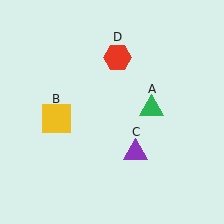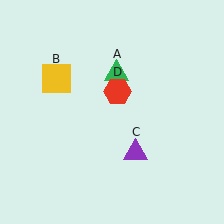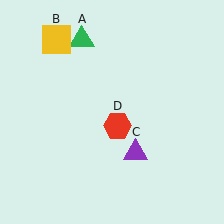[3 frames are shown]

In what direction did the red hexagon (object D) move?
The red hexagon (object D) moved down.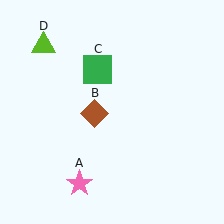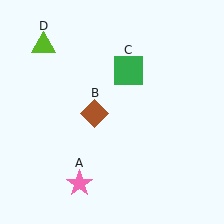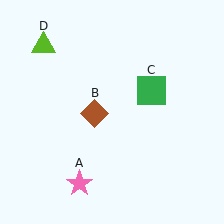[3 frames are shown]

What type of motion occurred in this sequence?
The green square (object C) rotated clockwise around the center of the scene.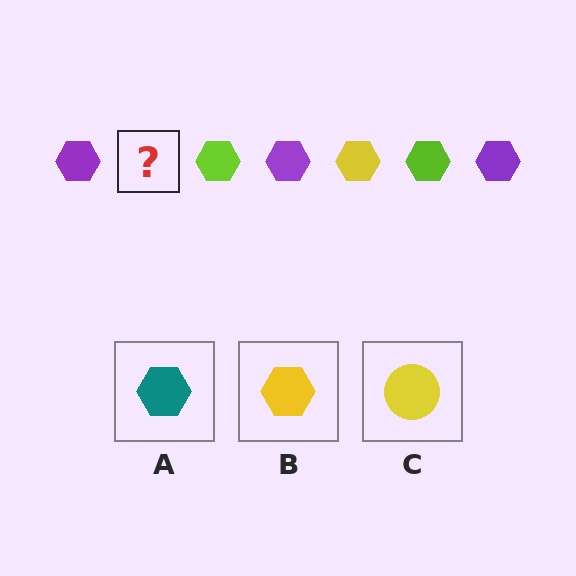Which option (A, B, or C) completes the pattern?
B.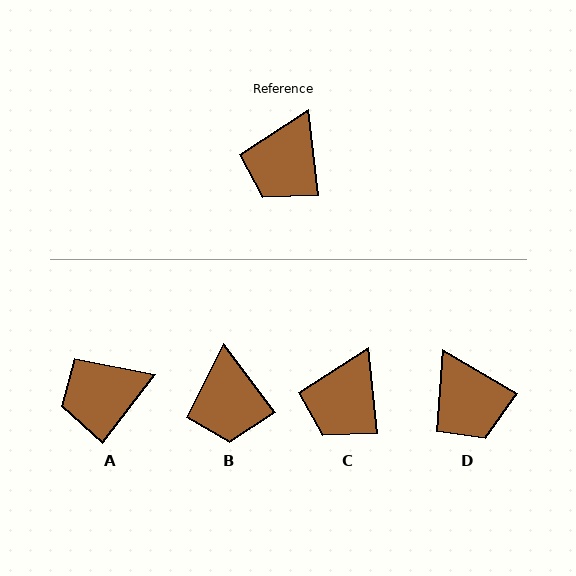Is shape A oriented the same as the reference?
No, it is off by about 44 degrees.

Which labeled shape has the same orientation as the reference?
C.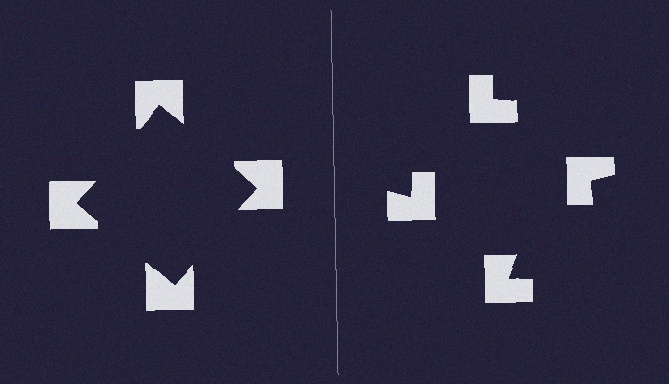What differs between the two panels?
The notched squares are positioned identically on both sides; only the wedge orientations differ. On the left they align to a square; on the right they are misaligned.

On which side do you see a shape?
An illusory square appears on the left side. On the right side the wedge cuts are rotated, so no coherent shape forms.